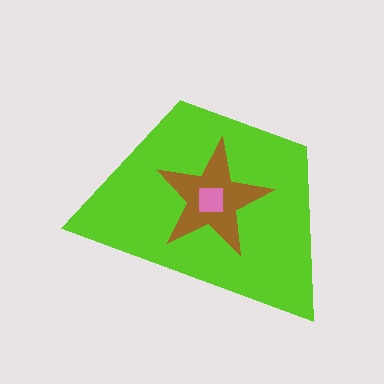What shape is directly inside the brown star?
The pink square.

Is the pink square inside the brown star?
Yes.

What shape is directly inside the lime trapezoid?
The brown star.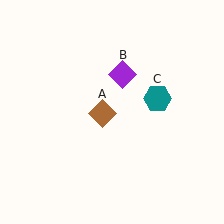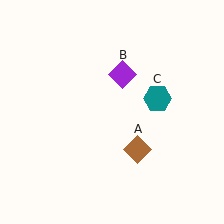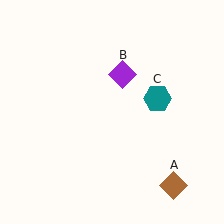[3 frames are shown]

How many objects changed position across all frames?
1 object changed position: brown diamond (object A).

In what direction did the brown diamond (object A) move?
The brown diamond (object A) moved down and to the right.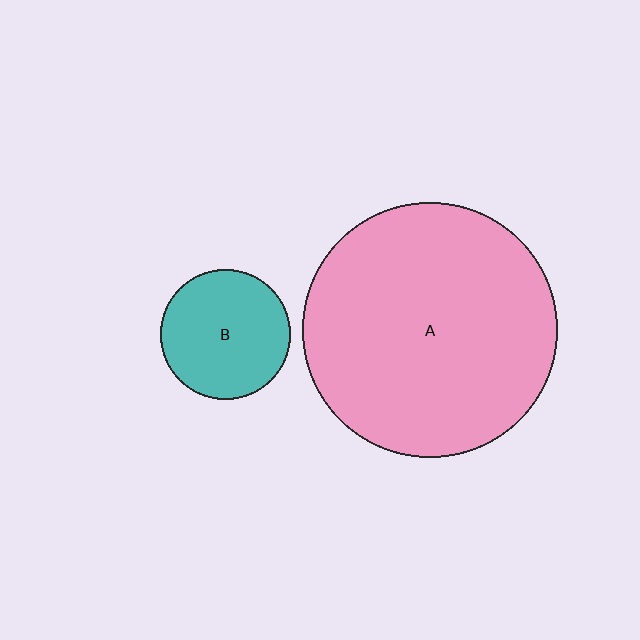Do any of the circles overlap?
No, none of the circles overlap.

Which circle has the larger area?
Circle A (pink).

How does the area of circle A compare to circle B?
Approximately 3.8 times.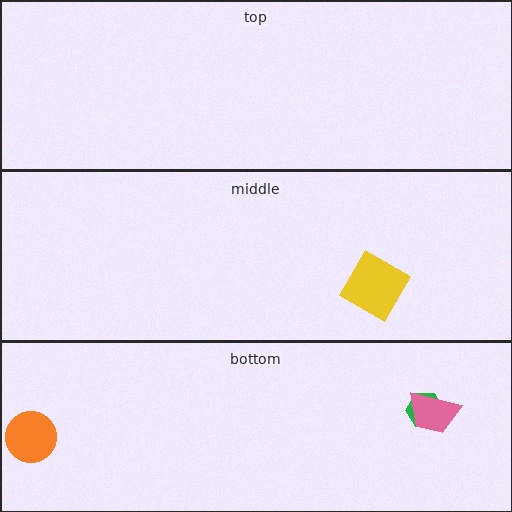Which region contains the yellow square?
The middle region.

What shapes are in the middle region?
The yellow square.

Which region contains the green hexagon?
The bottom region.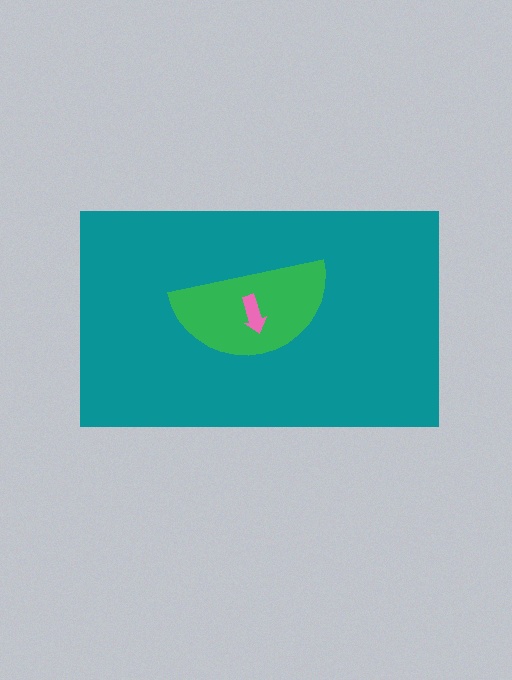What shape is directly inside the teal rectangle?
The green semicircle.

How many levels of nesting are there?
3.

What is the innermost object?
The pink arrow.